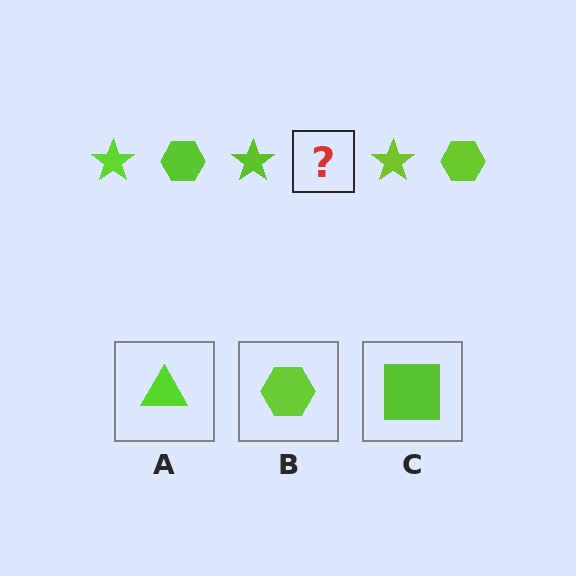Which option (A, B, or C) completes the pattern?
B.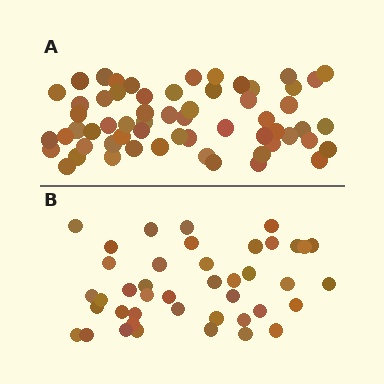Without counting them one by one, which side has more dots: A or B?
Region A (the top region) has more dots.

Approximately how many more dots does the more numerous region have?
Region A has approximately 20 more dots than region B.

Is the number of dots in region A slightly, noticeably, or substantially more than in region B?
Region A has noticeably more, but not dramatically so. The ratio is roughly 1.4 to 1.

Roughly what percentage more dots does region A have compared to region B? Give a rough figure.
About 45% more.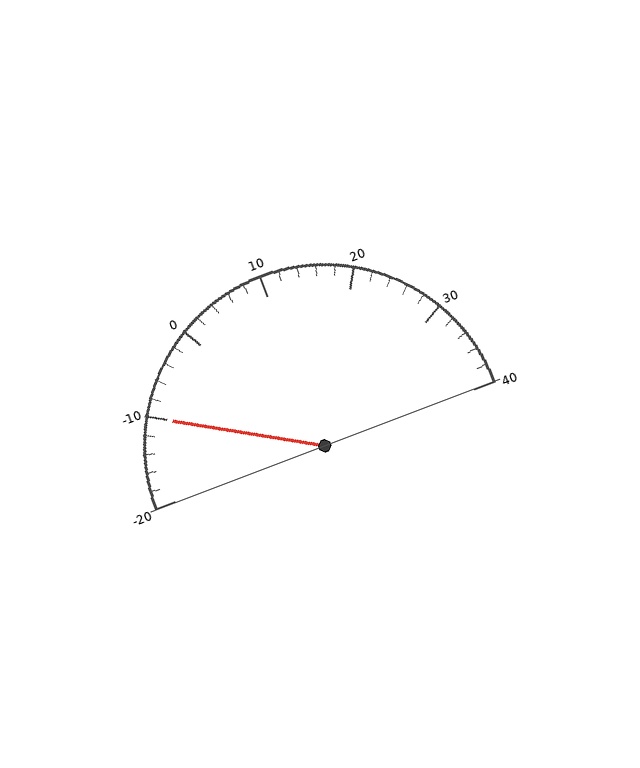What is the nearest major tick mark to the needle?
The nearest major tick mark is -10.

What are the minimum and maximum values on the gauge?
The gauge ranges from -20 to 40.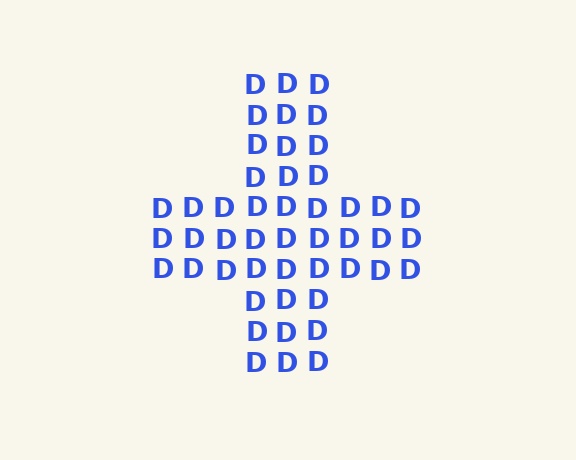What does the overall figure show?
The overall figure shows a cross.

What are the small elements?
The small elements are letter D's.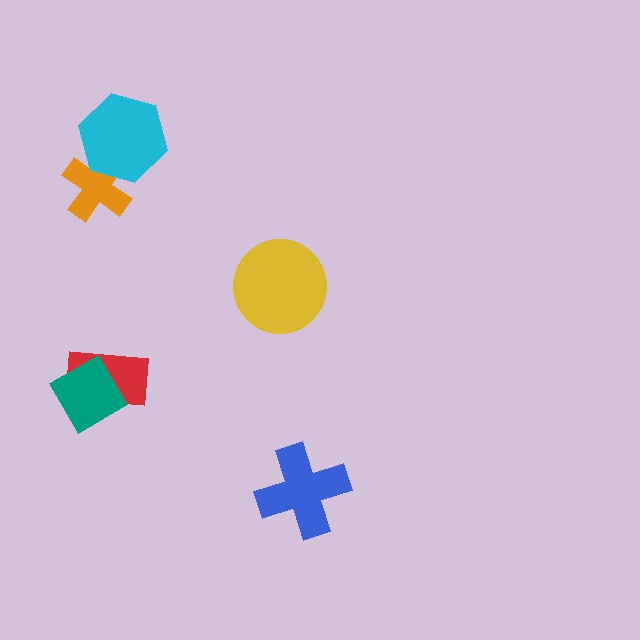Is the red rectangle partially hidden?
Yes, it is partially covered by another shape.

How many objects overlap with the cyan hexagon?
1 object overlaps with the cyan hexagon.